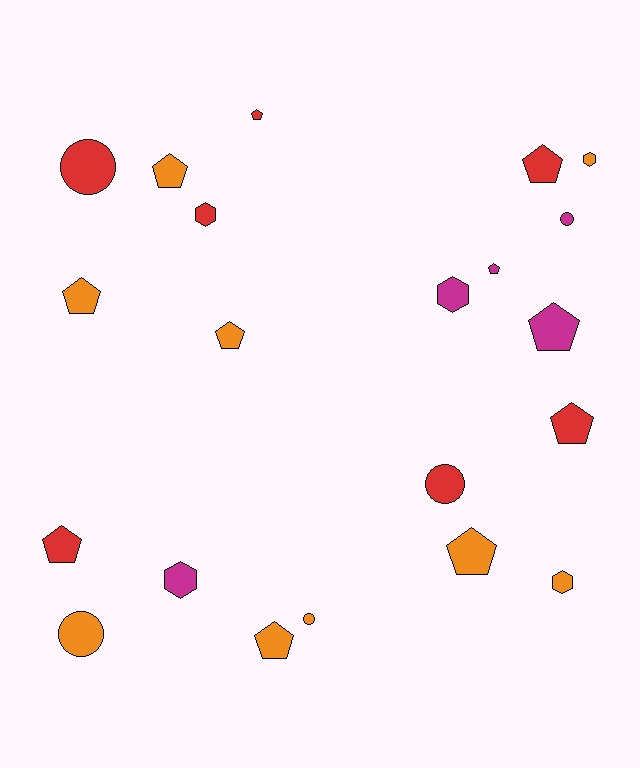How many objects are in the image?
There are 21 objects.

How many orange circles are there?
There are 2 orange circles.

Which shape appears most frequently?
Pentagon, with 11 objects.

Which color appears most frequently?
Orange, with 9 objects.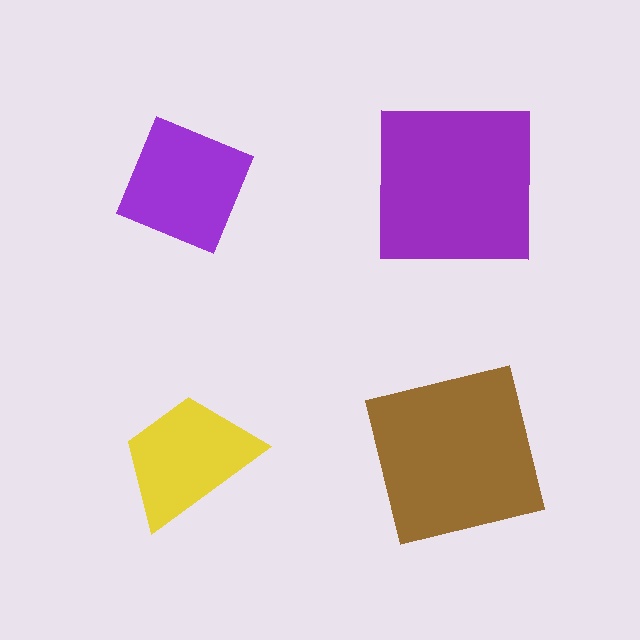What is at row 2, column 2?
A brown square.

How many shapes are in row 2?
2 shapes.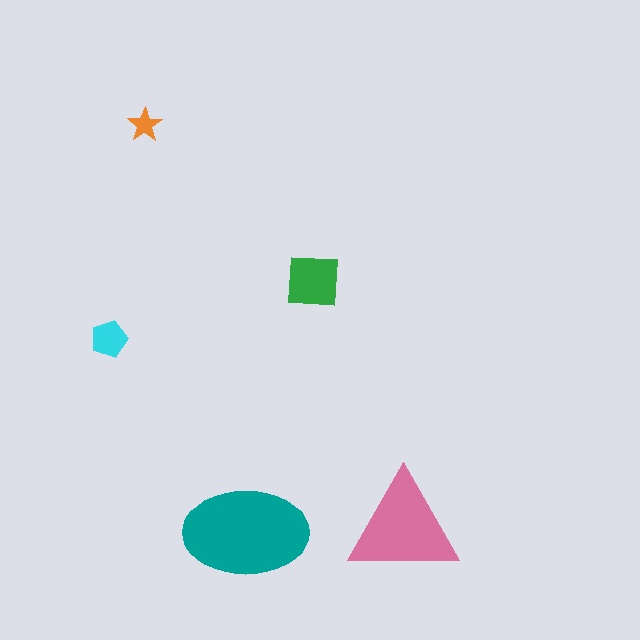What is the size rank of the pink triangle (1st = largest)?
2nd.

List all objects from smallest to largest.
The orange star, the cyan pentagon, the green square, the pink triangle, the teal ellipse.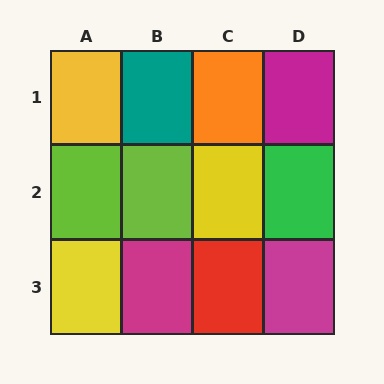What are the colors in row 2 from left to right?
Lime, lime, yellow, green.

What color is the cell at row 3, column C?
Red.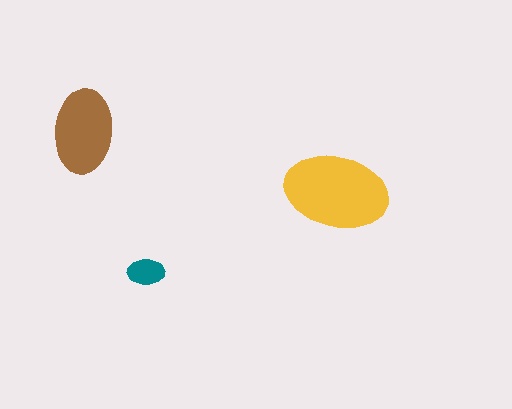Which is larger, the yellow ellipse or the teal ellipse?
The yellow one.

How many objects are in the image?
There are 3 objects in the image.